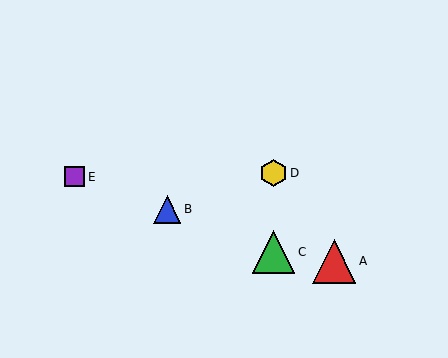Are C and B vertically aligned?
No, C is at x≈273 and B is at x≈167.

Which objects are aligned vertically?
Objects C, D are aligned vertically.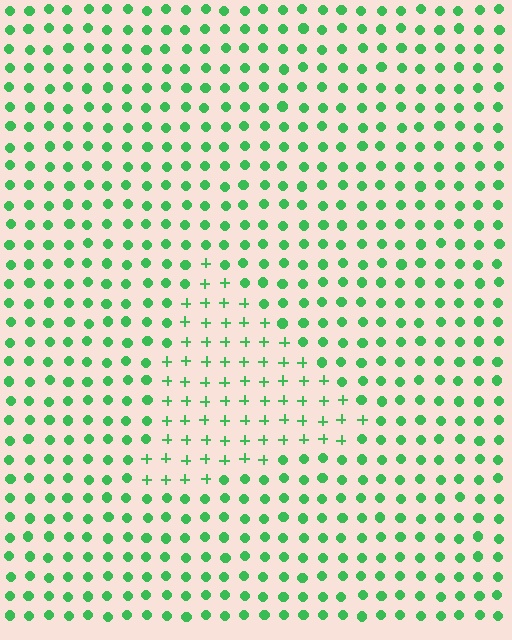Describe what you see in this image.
The image is filled with small green elements arranged in a uniform grid. A triangle-shaped region contains plus signs, while the surrounding area contains circles. The boundary is defined purely by the change in element shape.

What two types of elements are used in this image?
The image uses plus signs inside the triangle region and circles outside it.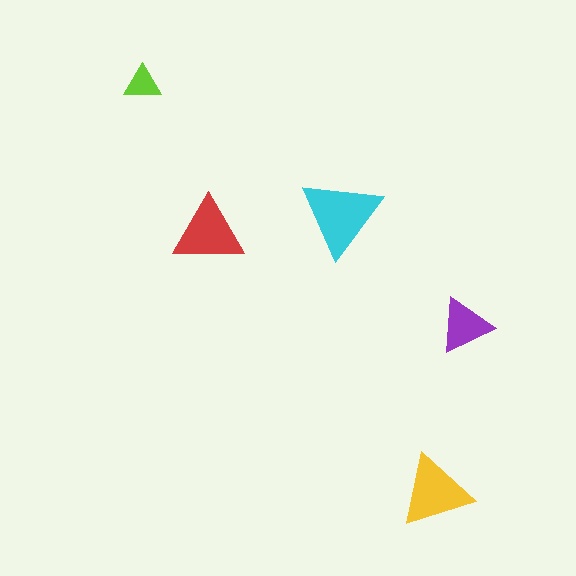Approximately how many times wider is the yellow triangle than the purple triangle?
About 1.5 times wider.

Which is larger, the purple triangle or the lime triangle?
The purple one.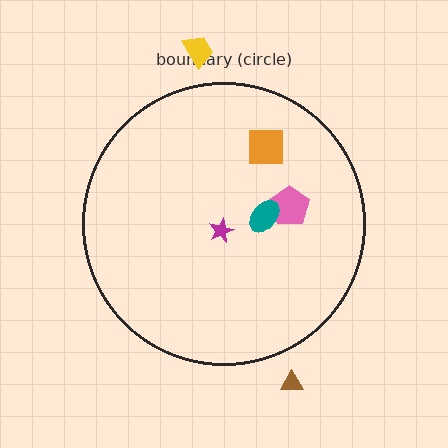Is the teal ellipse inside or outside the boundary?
Inside.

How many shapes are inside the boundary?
4 inside, 2 outside.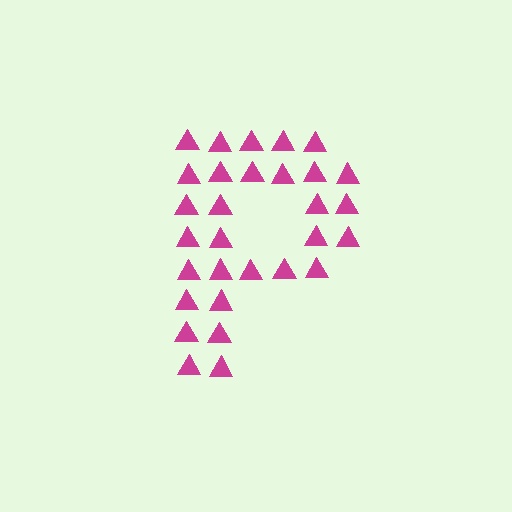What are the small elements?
The small elements are triangles.